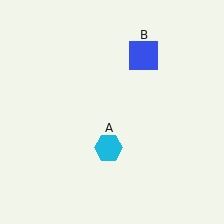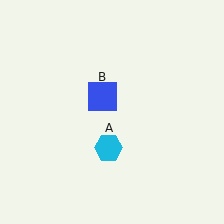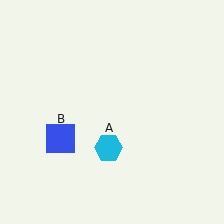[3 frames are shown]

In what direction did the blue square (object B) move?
The blue square (object B) moved down and to the left.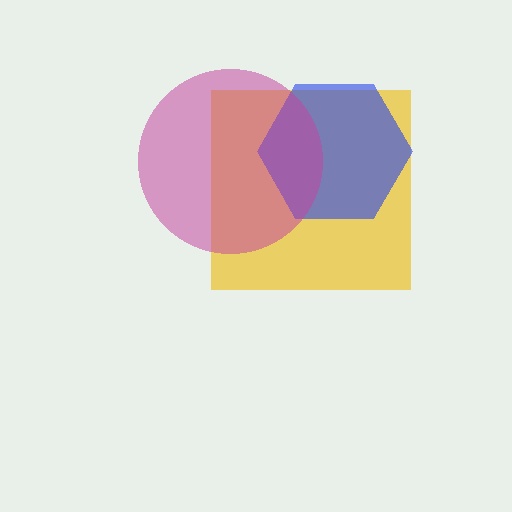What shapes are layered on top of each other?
The layered shapes are: a yellow square, a blue hexagon, a magenta circle.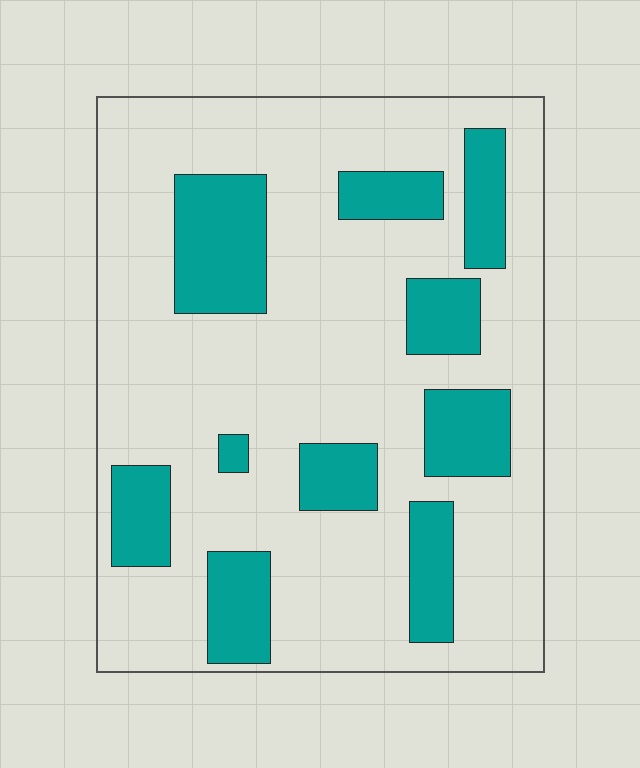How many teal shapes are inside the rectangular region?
10.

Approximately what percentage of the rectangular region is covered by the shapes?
Approximately 25%.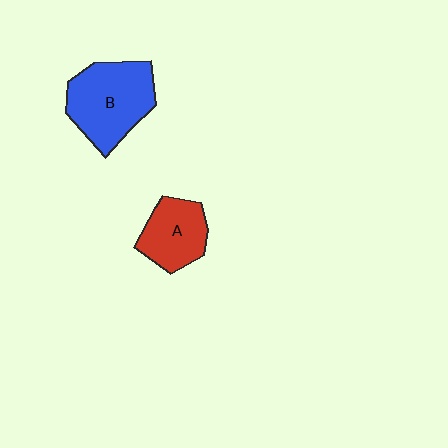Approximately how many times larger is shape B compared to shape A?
Approximately 1.5 times.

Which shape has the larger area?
Shape B (blue).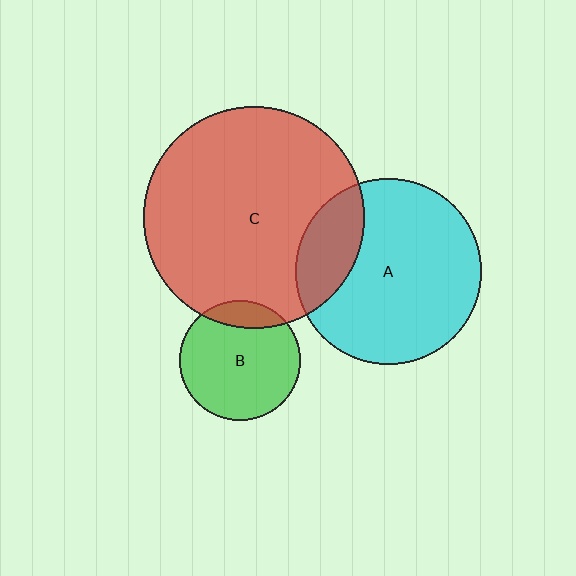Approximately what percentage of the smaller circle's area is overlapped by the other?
Approximately 15%.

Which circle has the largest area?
Circle C (red).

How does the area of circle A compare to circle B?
Approximately 2.4 times.